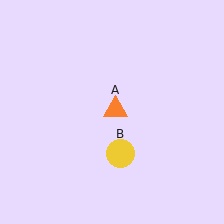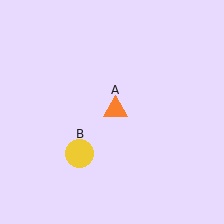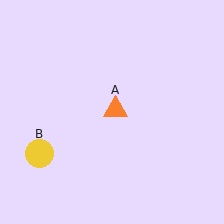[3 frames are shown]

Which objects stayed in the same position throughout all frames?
Orange triangle (object A) remained stationary.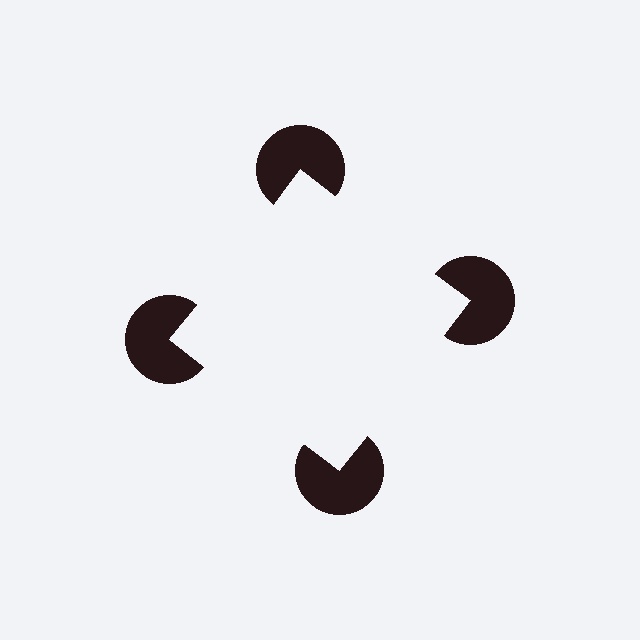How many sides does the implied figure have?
4 sides.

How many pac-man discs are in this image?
There are 4 — one at each vertex of the illusory square.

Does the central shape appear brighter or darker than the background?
It typically appears slightly brighter than the background, even though no actual brightness change is drawn.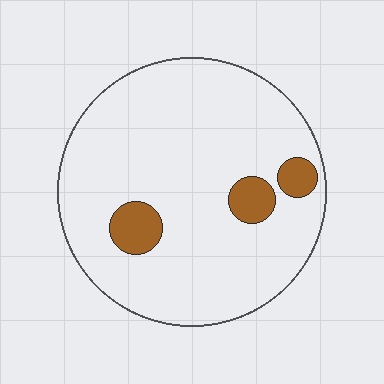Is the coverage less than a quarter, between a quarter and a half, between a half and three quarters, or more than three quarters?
Less than a quarter.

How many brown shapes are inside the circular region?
3.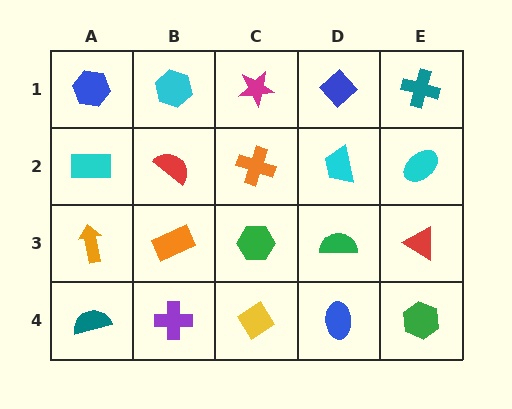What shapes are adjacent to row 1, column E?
A cyan ellipse (row 2, column E), a blue diamond (row 1, column D).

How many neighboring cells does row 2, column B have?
4.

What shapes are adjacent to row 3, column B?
A red semicircle (row 2, column B), a purple cross (row 4, column B), an orange arrow (row 3, column A), a green hexagon (row 3, column C).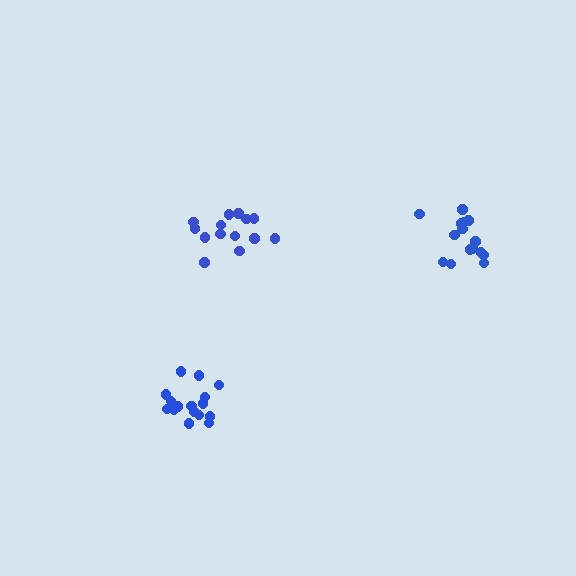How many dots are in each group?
Group 1: 14 dots, Group 2: 15 dots, Group 3: 16 dots (45 total).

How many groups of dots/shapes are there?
There are 3 groups.